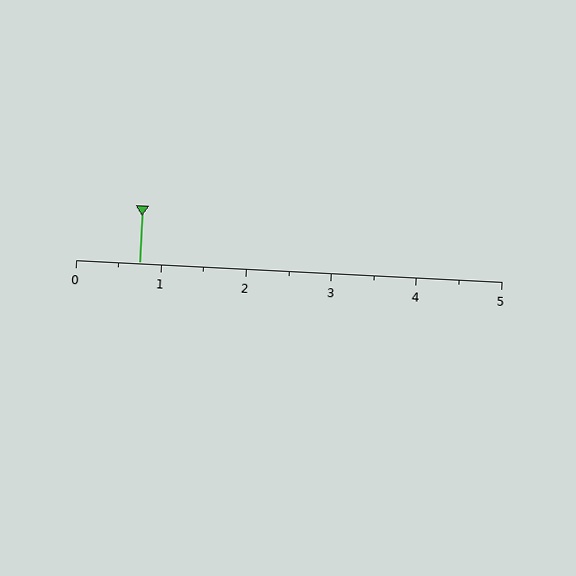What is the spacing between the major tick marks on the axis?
The major ticks are spaced 1 apart.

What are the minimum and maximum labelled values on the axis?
The axis runs from 0 to 5.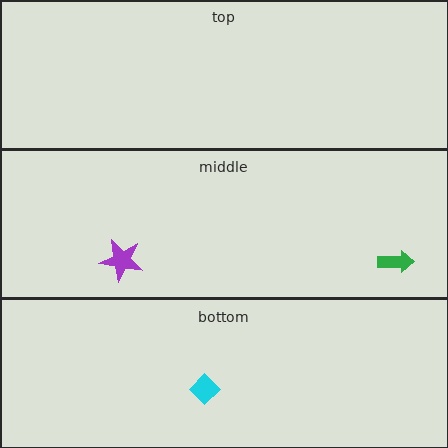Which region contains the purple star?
The middle region.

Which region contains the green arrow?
The middle region.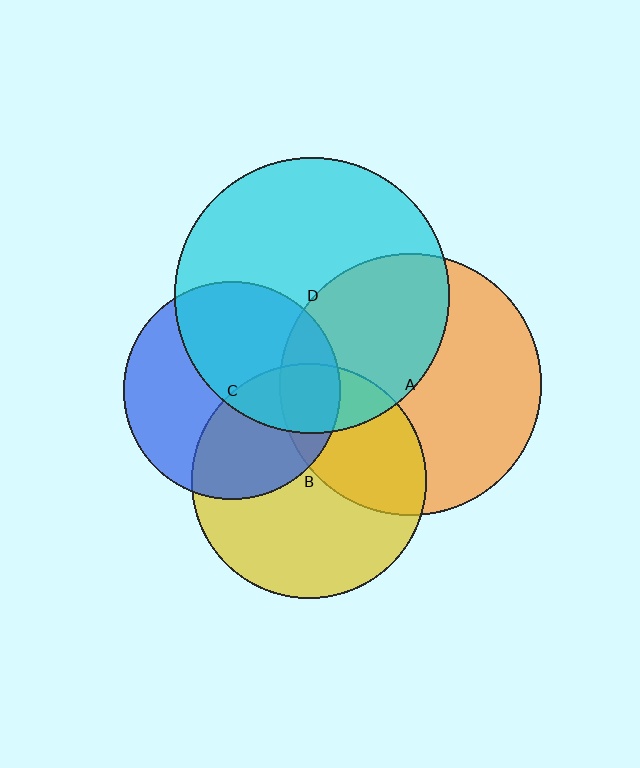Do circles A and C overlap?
Yes.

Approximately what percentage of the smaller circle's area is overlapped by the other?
Approximately 20%.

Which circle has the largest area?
Circle D (cyan).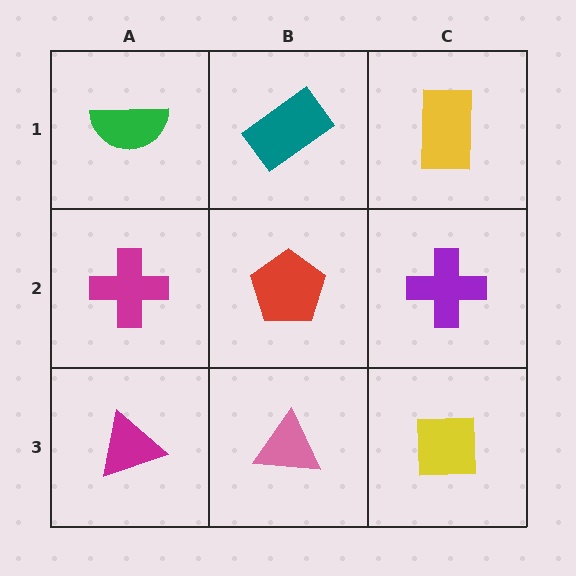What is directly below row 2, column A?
A magenta triangle.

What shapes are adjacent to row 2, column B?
A teal rectangle (row 1, column B), a pink triangle (row 3, column B), a magenta cross (row 2, column A), a purple cross (row 2, column C).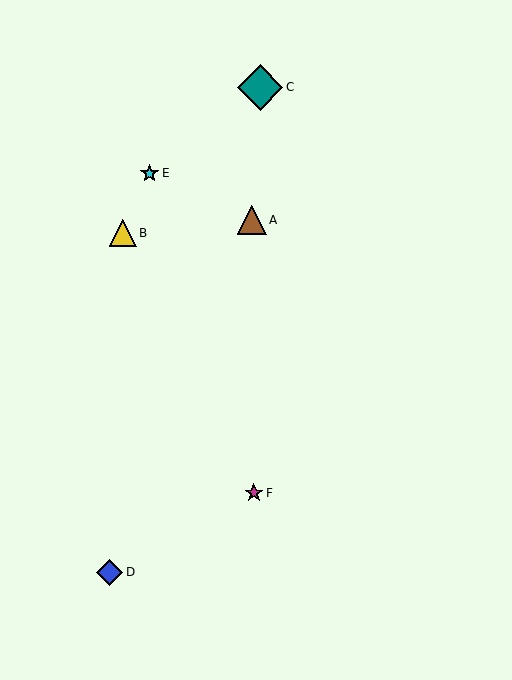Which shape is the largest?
The teal diamond (labeled C) is the largest.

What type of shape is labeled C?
Shape C is a teal diamond.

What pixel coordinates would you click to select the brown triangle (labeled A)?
Click at (252, 220) to select the brown triangle A.